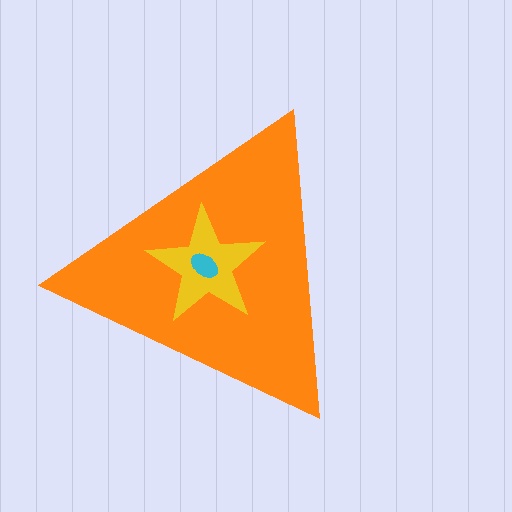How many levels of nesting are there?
3.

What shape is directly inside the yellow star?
The cyan ellipse.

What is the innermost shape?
The cyan ellipse.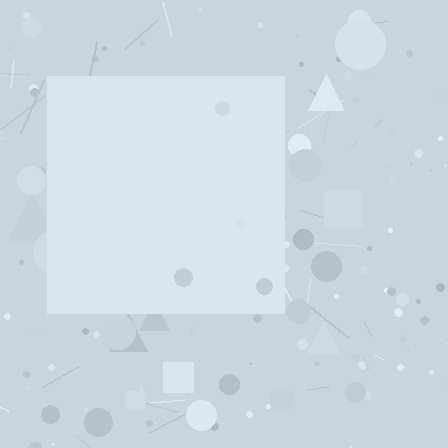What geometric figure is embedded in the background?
A square is embedded in the background.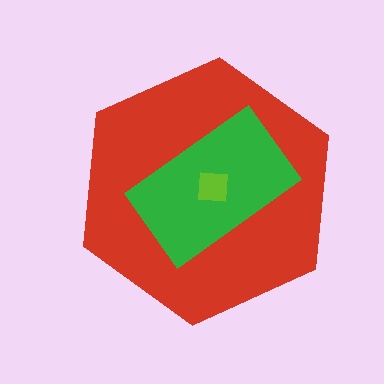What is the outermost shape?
The red hexagon.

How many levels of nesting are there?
3.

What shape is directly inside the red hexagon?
The green rectangle.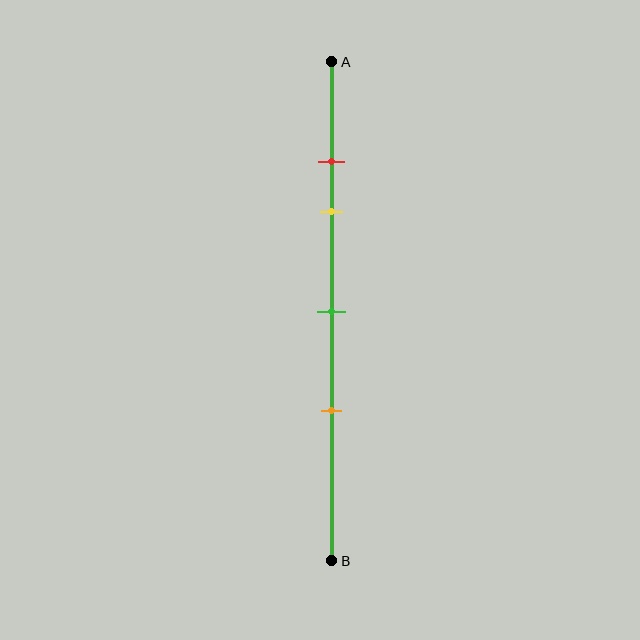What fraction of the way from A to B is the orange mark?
The orange mark is approximately 70% (0.7) of the way from A to B.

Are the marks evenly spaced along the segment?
No, the marks are not evenly spaced.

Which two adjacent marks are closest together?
The red and yellow marks are the closest adjacent pair.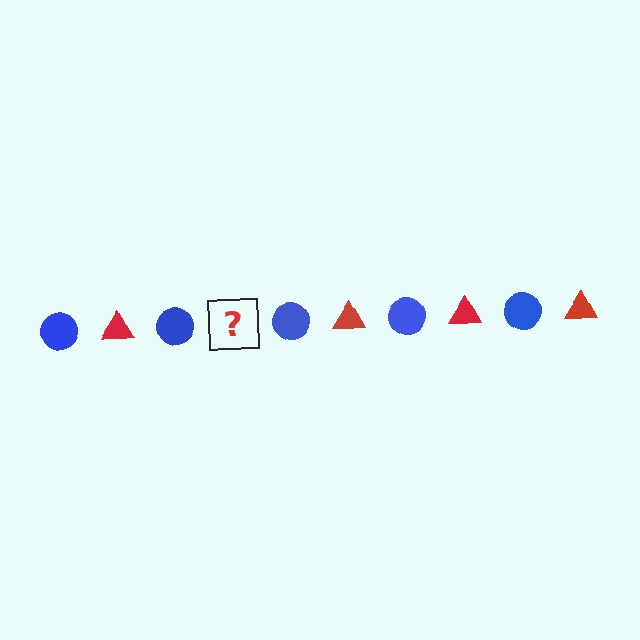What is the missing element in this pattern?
The missing element is a red triangle.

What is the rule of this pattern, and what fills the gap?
The rule is that the pattern alternates between blue circle and red triangle. The gap should be filled with a red triangle.